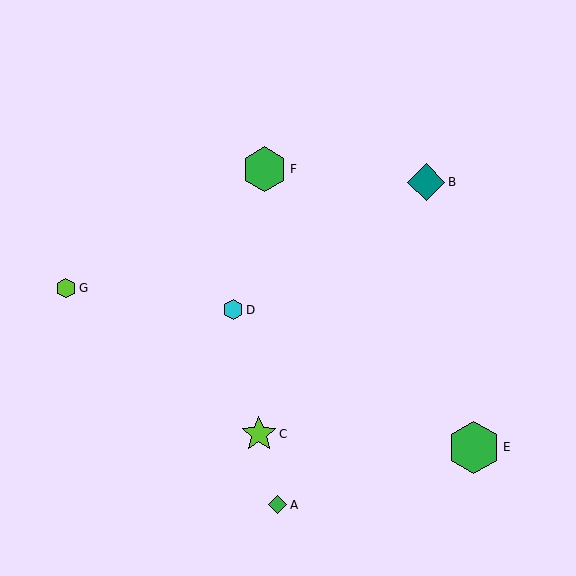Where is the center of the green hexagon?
The center of the green hexagon is at (264, 169).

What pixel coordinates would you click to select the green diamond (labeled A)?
Click at (278, 505) to select the green diamond A.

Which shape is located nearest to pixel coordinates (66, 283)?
The lime hexagon (labeled G) at (66, 288) is nearest to that location.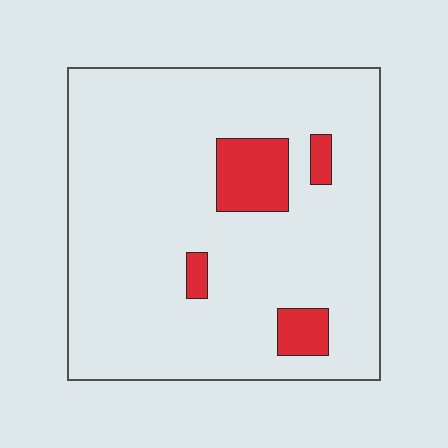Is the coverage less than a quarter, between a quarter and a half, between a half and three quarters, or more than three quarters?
Less than a quarter.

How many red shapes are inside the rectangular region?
4.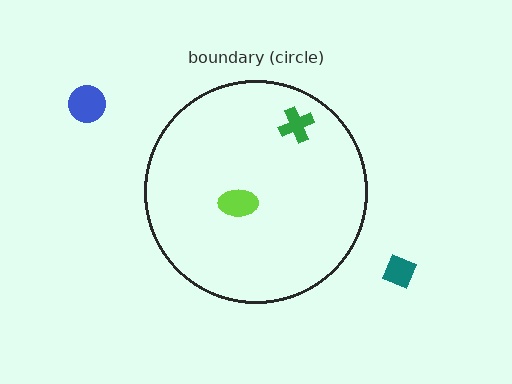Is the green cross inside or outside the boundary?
Inside.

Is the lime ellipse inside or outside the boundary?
Inside.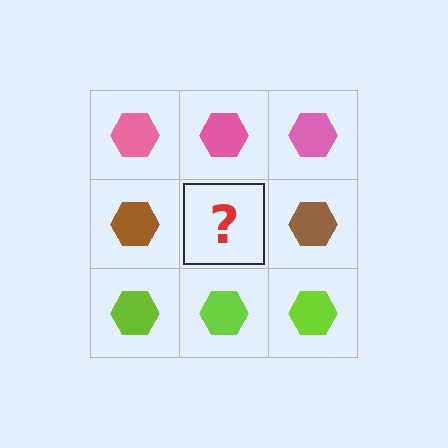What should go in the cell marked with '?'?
The missing cell should contain a brown hexagon.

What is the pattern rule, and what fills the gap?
The rule is that each row has a consistent color. The gap should be filled with a brown hexagon.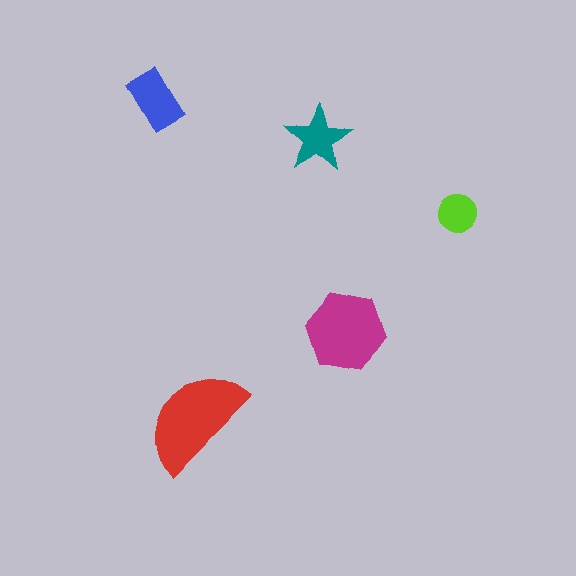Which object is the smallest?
The lime circle.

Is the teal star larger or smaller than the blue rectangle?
Smaller.